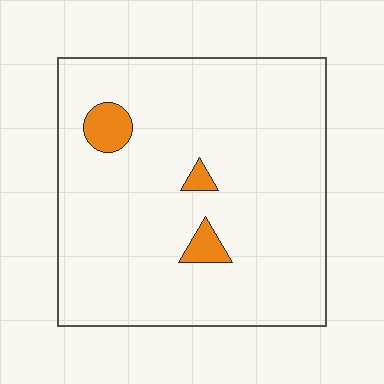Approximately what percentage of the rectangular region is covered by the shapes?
Approximately 5%.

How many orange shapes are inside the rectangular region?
3.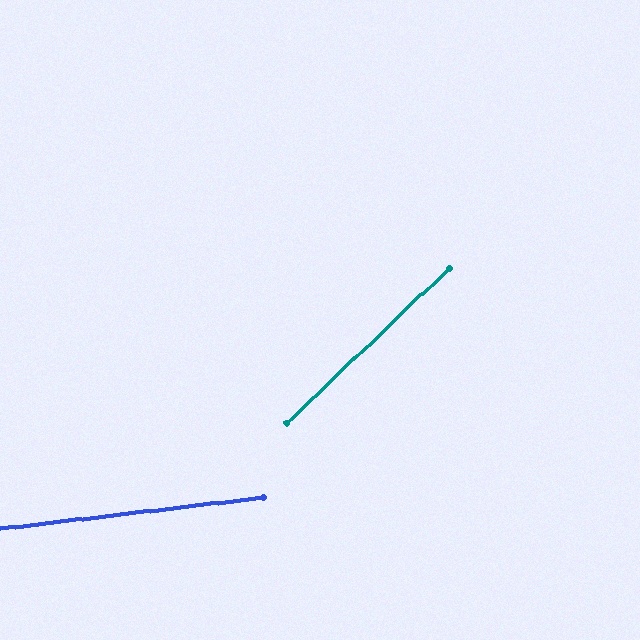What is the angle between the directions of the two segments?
Approximately 37 degrees.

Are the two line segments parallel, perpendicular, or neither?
Neither parallel nor perpendicular — they differ by about 37°.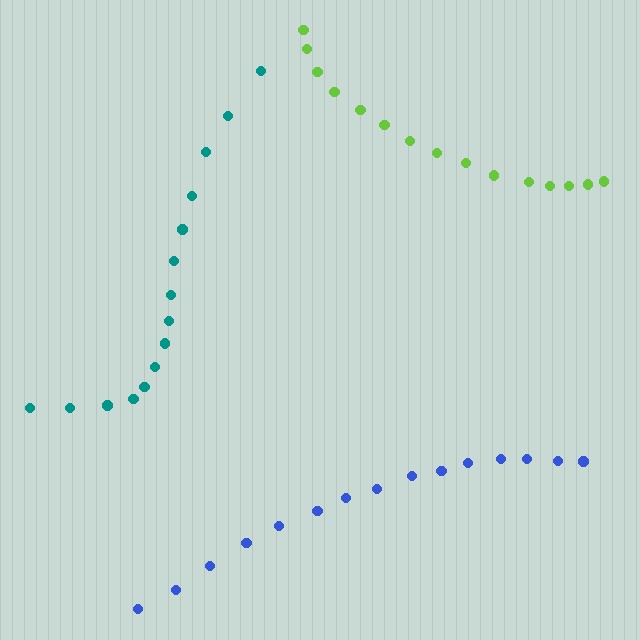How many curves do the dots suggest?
There are 3 distinct paths.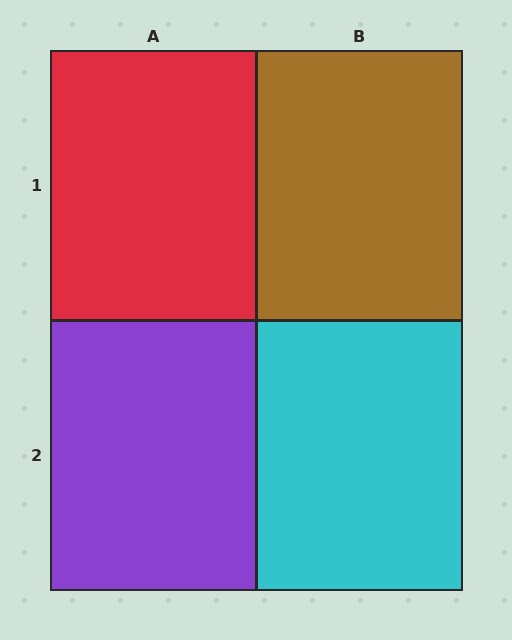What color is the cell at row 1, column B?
Brown.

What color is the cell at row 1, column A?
Red.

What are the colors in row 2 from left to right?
Purple, cyan.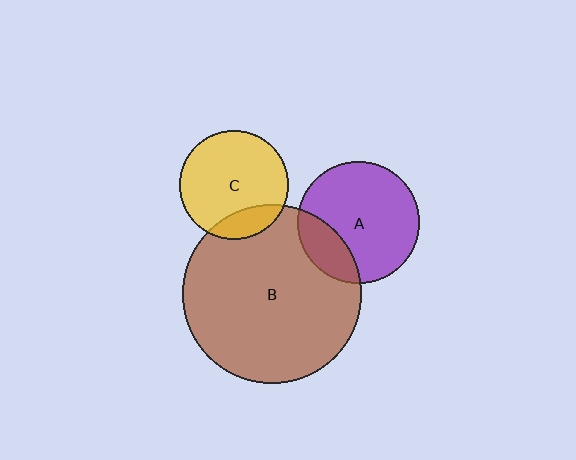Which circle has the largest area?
Circle B (brown).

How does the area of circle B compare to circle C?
Approximately 2.7 times.